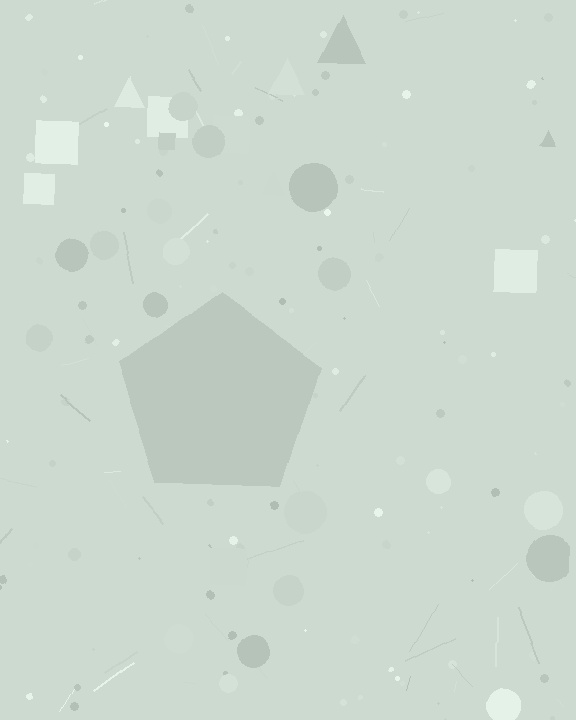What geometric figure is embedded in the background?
A pentagon is embedded in the background.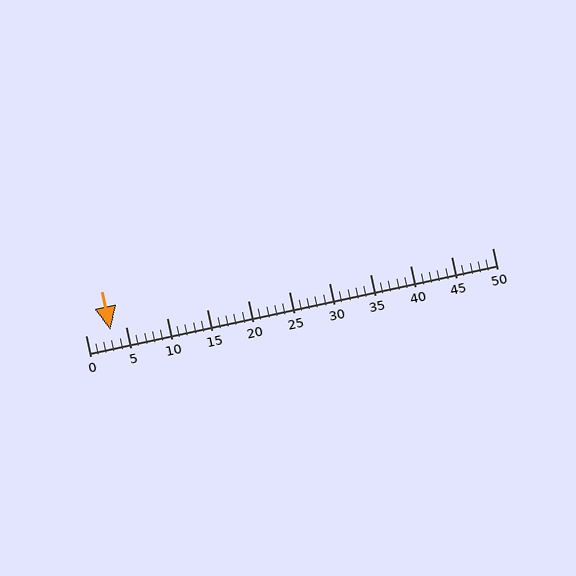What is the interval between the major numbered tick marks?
The major tick marks are spaced 5 units apart.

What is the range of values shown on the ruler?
The ruler shows values from 0 to 50.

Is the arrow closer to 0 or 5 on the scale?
The arrow is closer to 5.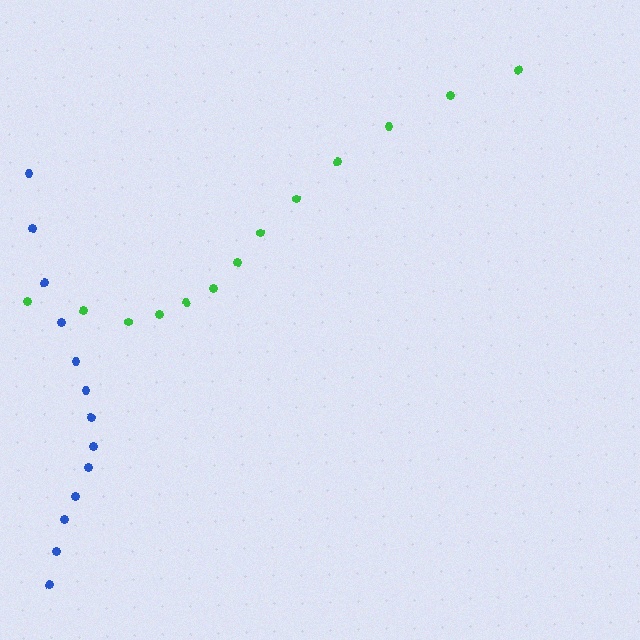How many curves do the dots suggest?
There are 2 distinct paths.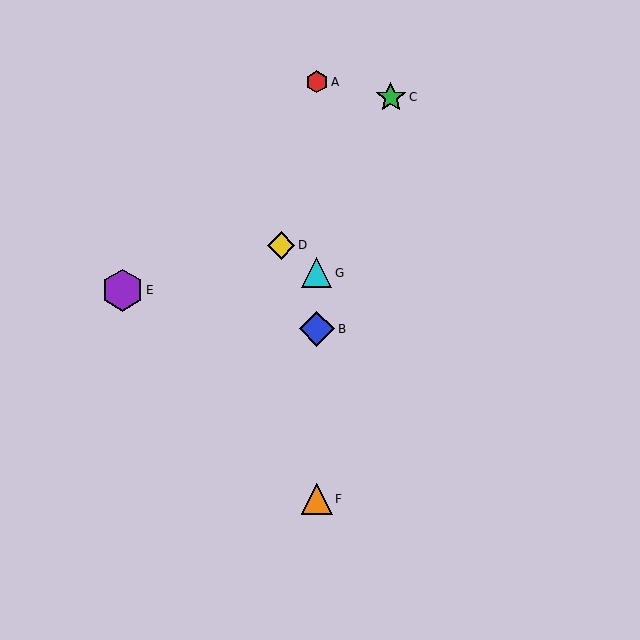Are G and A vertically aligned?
Yes, both are at x≈317.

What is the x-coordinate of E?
Object E is at x≈123.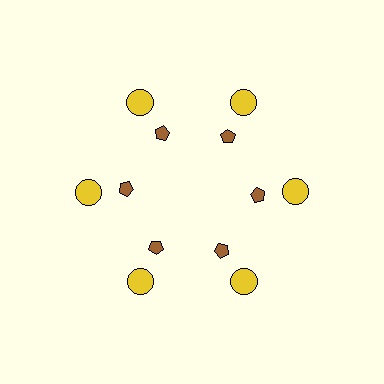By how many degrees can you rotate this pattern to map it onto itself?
The pattern maps onto itself every 60 degrees of rotation.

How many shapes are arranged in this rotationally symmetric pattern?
There are 12 shapes, arranged in 6 groups of 2.